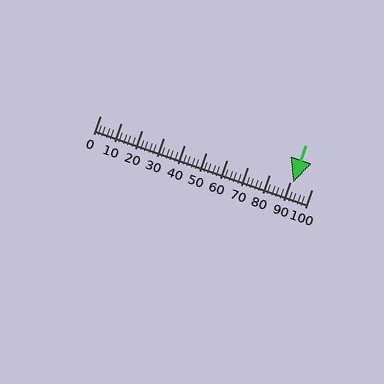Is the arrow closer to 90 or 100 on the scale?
The arrow is closer to 90.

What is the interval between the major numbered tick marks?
The major tick marks are spaced 10 units apart.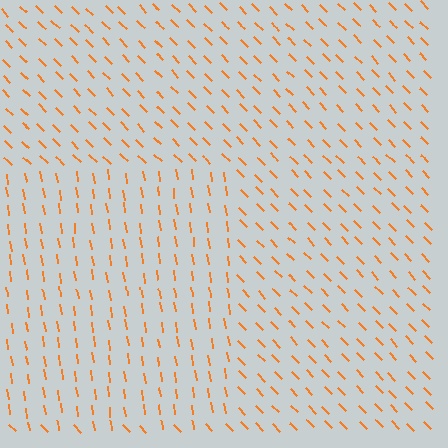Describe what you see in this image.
The image is filled with small orange line segments. A rectangle region in the image has lines oriented differently from the surrounding lines, creating a visible texture boundary.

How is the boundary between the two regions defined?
The boundary is defined purely by a change in line orientation (approximately 36 degrees difference). All lines are the same color and thickness.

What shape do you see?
I see a rectangle.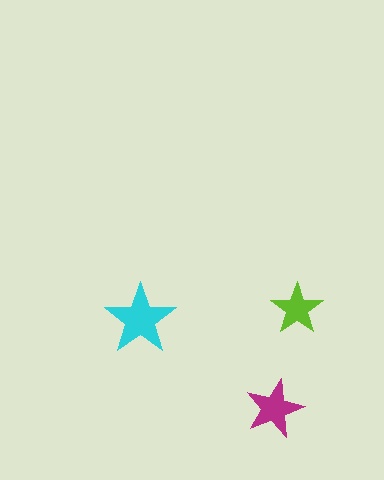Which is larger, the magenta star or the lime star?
The magenta one.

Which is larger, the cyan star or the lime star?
The cyan one.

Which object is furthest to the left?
The cyan star is leftmost.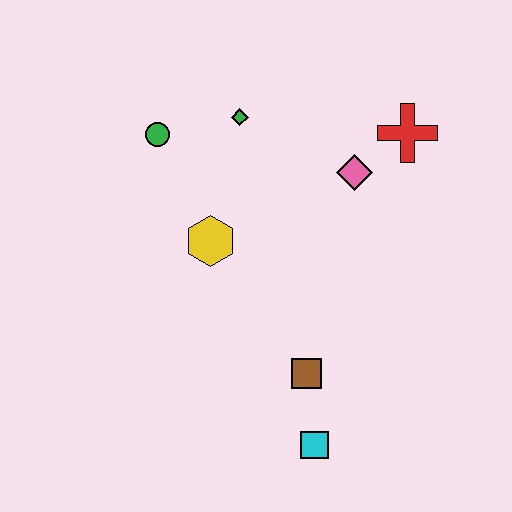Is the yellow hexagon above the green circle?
No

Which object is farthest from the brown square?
The green circle is farthest from the brown square.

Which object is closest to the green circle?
The green diamond is closest to the green circle.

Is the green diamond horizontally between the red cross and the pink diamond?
No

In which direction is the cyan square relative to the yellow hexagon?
The cyan square is below the yellow hexagon.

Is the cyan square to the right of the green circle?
Yes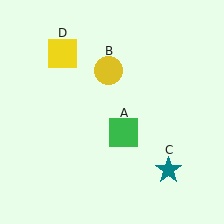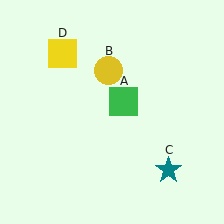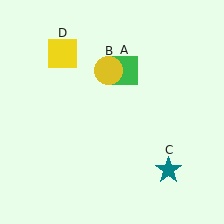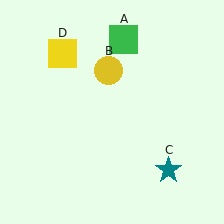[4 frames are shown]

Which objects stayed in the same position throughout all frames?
Yellow circle (object B) and teal star (object C) and yellow square (object D) remained stationary.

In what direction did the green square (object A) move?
The green square (object A) moved up.